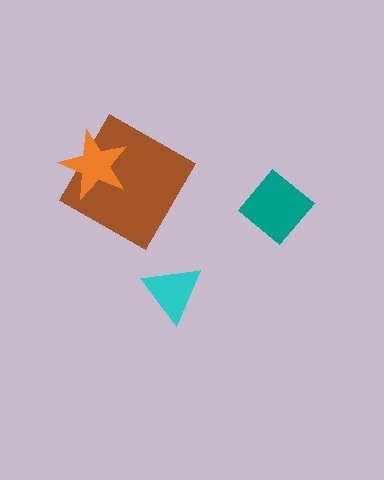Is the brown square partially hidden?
Yes, it is partially covered by another shape.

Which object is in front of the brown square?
The orange star is in front of the brown square.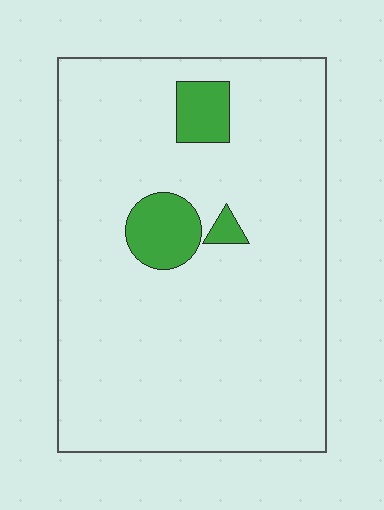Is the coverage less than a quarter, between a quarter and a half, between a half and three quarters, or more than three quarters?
Less than a quarter.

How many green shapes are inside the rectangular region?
3.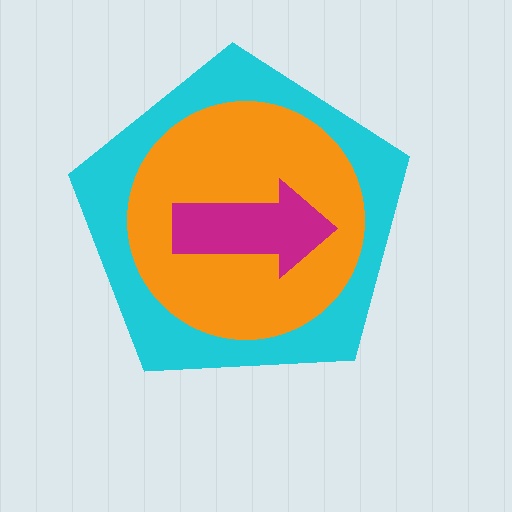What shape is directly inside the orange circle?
The magenta arrow.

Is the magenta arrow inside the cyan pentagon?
Yes.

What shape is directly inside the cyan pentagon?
The orange circle.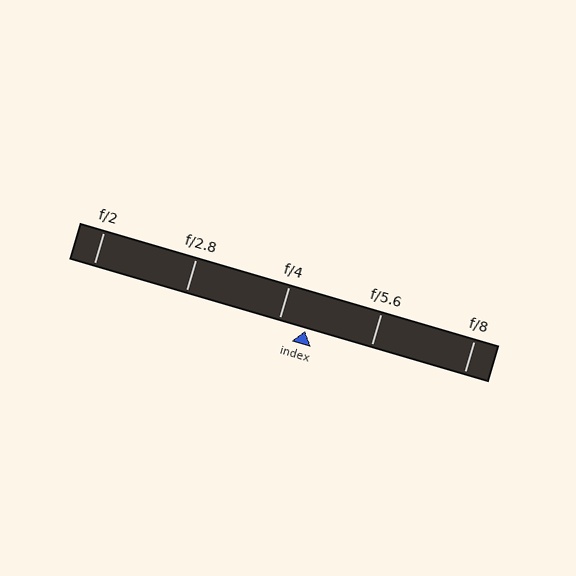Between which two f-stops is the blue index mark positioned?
The index mark is between f/4 and f/5.6.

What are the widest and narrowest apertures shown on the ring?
The widest aperture shown is f/2 and the narrowest is f/8.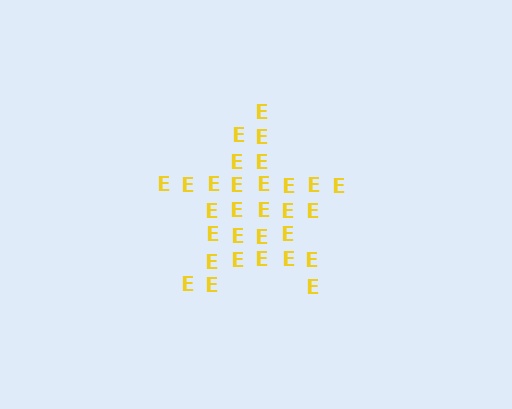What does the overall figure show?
The overall figure shows a star.